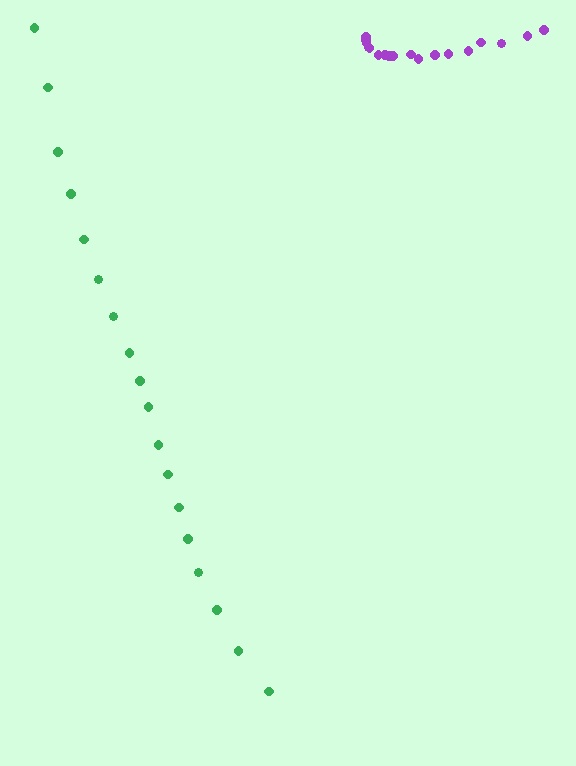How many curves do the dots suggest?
There are 2 distinct paths.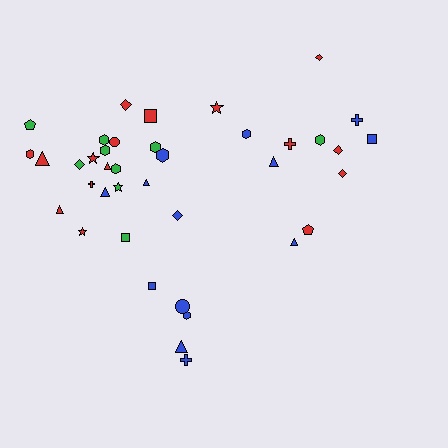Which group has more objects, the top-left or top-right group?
The top-left group.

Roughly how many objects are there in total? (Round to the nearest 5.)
Roughly 40 objects in total.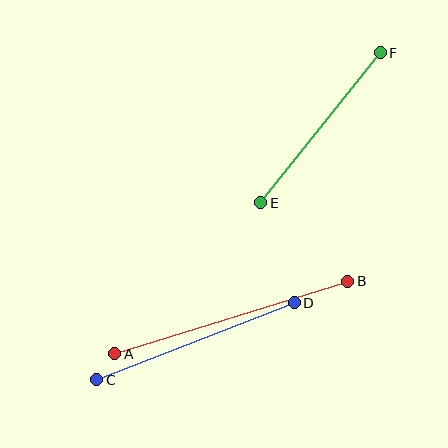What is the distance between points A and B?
The distance is approximately 244 pixels.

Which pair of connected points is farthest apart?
Points A and B are farthest apart.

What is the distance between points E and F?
The distance is approximately 192 pixels.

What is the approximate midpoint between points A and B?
The midpoint is at approximately (231, 317) pixels.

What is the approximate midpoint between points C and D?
The midpoint is at approximately (196, 341) pixels.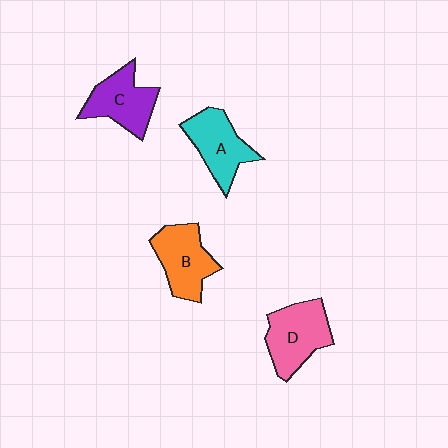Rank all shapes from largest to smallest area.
From largest to smallest: D (pink), B (orange), A (cyan), C (purple).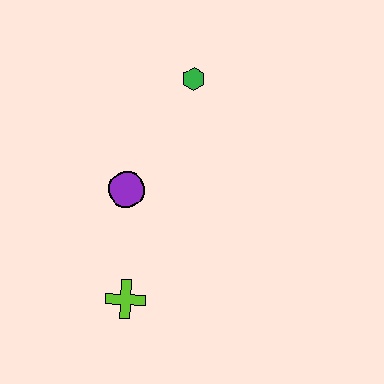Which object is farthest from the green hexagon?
The lime cross is farthest from the green hexagon.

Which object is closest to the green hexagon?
The purple circle is closest to the green hexagon.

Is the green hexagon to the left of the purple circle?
No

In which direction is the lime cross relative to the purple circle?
The lime cross is below the purple circle.